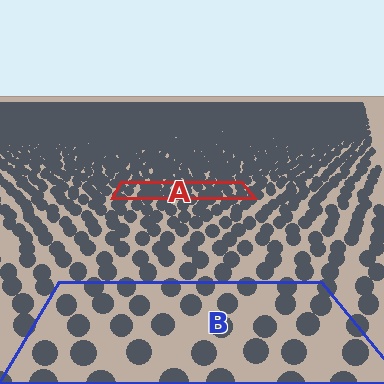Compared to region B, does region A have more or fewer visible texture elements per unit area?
Region A has more texture elements per unit area — they are packed more densely because it is farther away.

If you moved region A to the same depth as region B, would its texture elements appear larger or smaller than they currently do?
They would appear larger. At a closer depth, the same texture elements are projected at a bigger on-screen size.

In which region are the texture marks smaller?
The texture marks are smaller in region A, because it is farther away.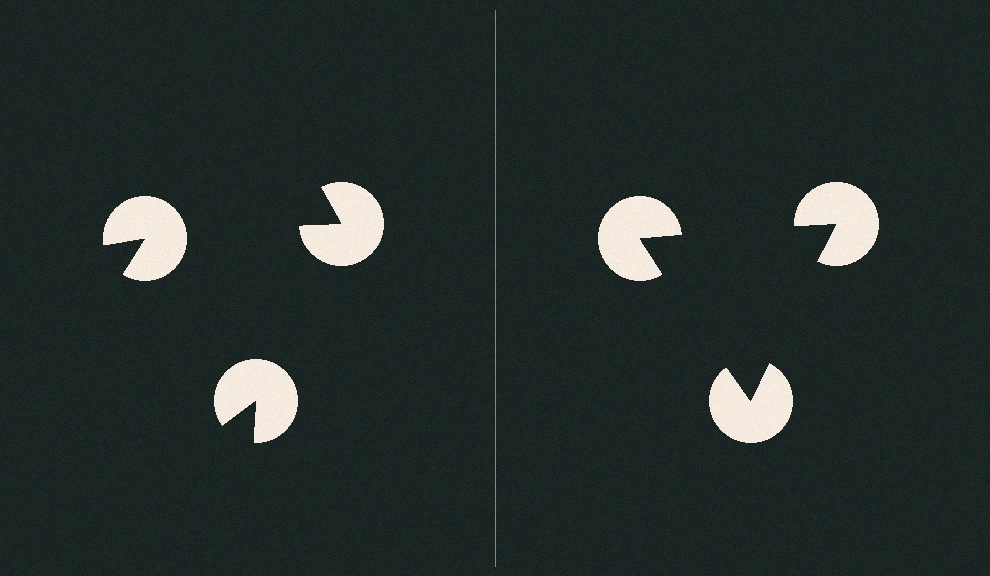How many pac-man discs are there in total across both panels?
6 — 3 on each side.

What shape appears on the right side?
An illusory triangle.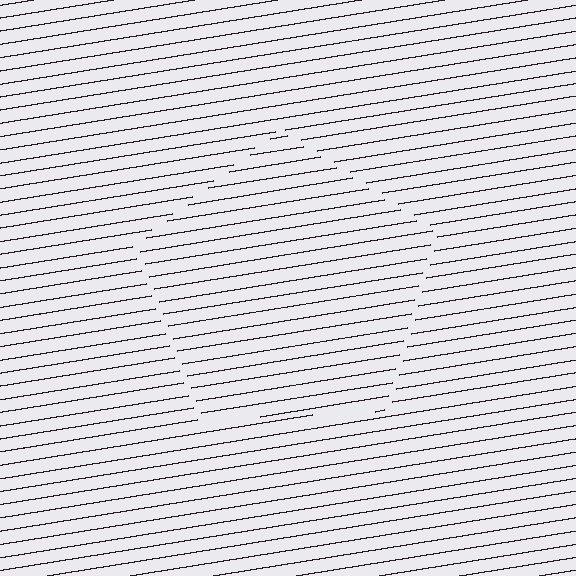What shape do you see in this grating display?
An illusory pentagon. The interior of the shape contains the same grating, shifted by half a period — the contour is defined by the phase discontinuity where line-ends from the inner and outer gratings abut.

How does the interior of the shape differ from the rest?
The interior of the shape contains the same grating, shifted by half a period — the contour is defined by the phase discontinuity where line-ends from the inner and outer gratings abut.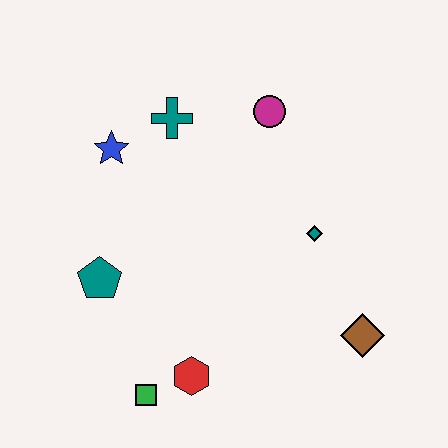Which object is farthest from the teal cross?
The brown diamond is farthest from the teal cross.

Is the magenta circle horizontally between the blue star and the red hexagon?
No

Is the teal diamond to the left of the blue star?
No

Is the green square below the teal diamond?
Yes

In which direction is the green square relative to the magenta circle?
The green square is below the magenta circle.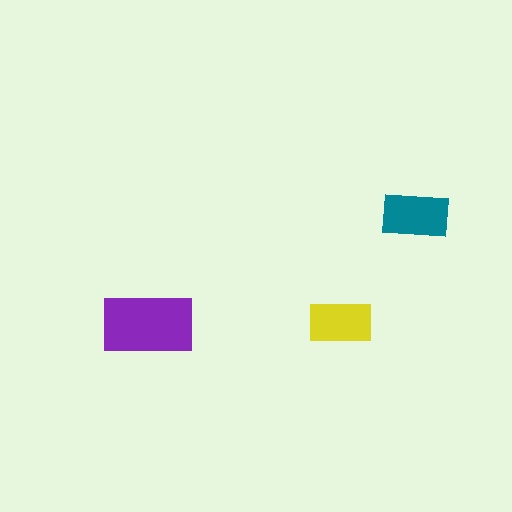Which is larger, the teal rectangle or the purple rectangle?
The purple one.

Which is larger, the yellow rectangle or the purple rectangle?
The purple one.